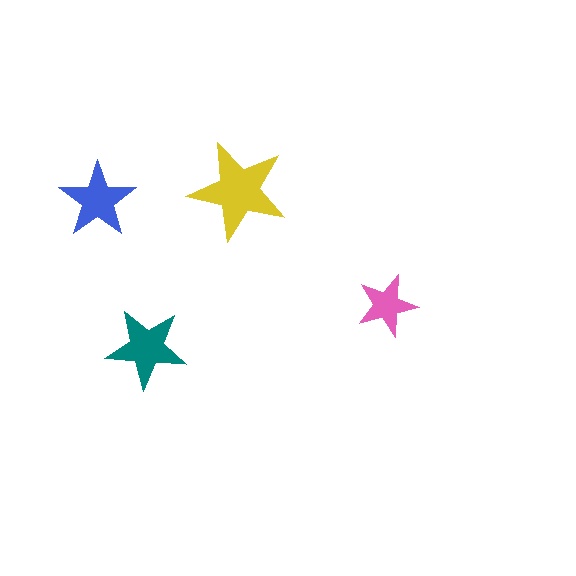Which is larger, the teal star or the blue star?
The teal one.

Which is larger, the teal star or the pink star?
The teal one.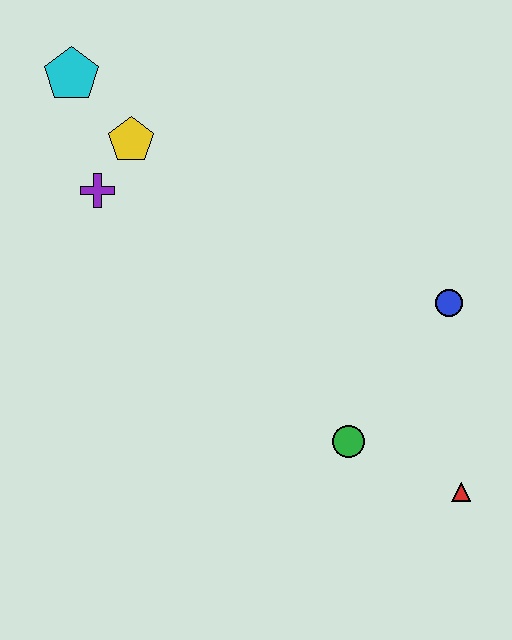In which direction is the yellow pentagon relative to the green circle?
The yellow pentagon is above the green circle.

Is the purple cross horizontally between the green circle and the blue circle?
No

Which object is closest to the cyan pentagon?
The yellow pentagon is closest to the cyan pentagon.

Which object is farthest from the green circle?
The cyan pentagon is farthest from the green circle.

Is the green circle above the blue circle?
No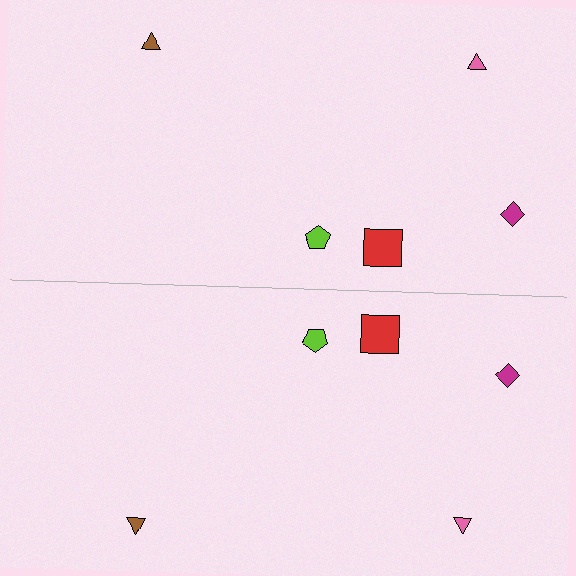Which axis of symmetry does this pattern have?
The pattern has a horizontal axis of symmetry running through the center of the image.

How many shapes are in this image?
There are 10 shapes in this image.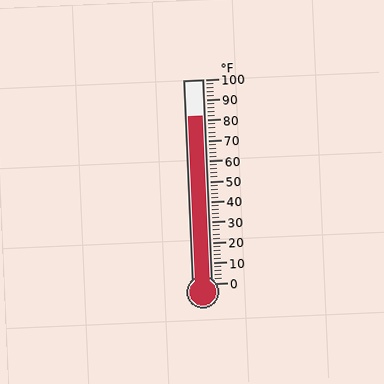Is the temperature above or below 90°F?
The temperature is below 90°F.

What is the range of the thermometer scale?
The thermometer scale ranges from 0°F to 100°F.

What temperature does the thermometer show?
The thermometer shows approximately 82°F.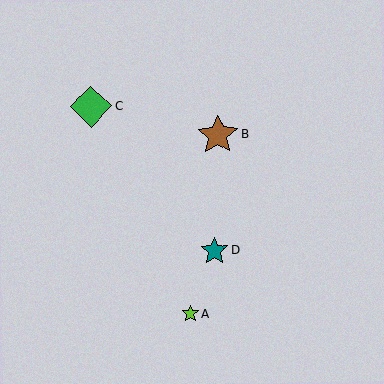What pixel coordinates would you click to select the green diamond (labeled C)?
Click at (91, 106) to select the green diamond C.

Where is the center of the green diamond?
The center of the green diamond is at (91, 106).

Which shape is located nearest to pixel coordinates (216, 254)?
The teal star (labeled D) at (214, 251) is nearest to that location.